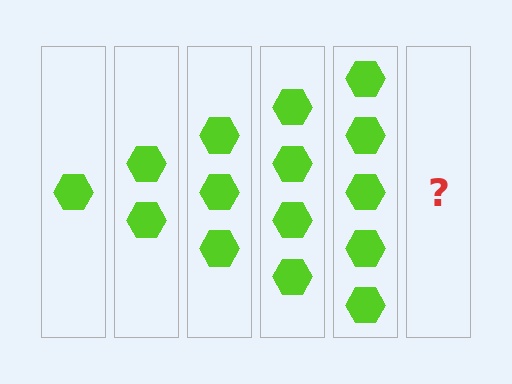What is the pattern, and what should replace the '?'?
The pattern is that each step adds one more hexagon. The '?' should be 6 hexagons.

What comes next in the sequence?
The next element should be 6 hexagons.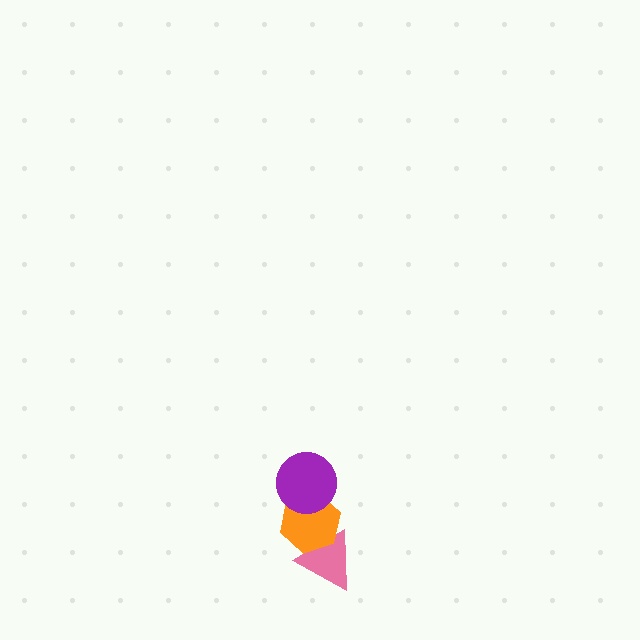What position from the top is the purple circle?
The purple circle is 1st from the top.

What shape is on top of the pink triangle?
The orange hexagon is on top of the pink triangle.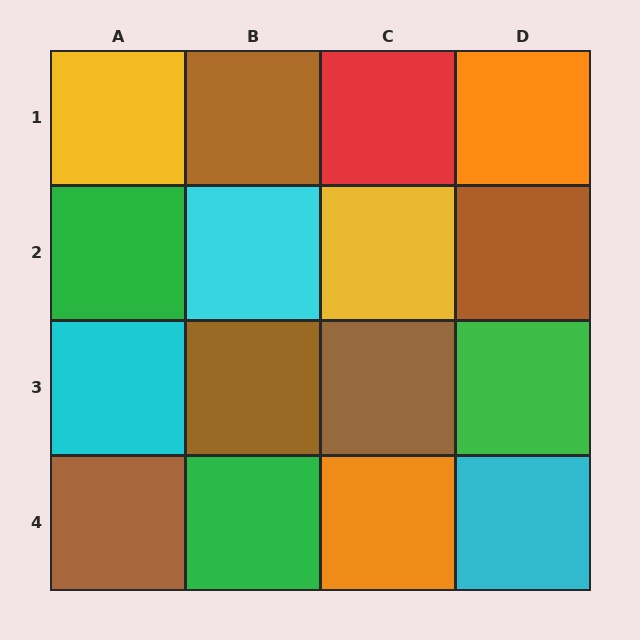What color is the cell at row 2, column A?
Green.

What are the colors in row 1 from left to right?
Yellow, brown, red, orange.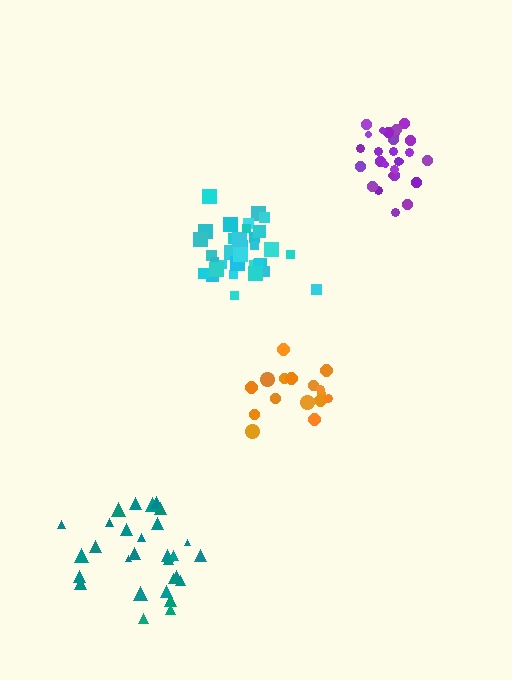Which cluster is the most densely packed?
Purple.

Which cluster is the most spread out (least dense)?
Teal.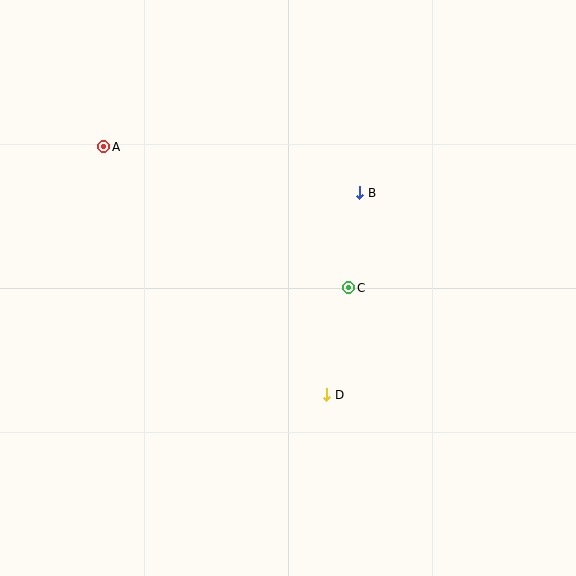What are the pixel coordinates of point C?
Point C is at (349, 288).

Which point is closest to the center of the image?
Point C at (349, 288) is closest to the center.